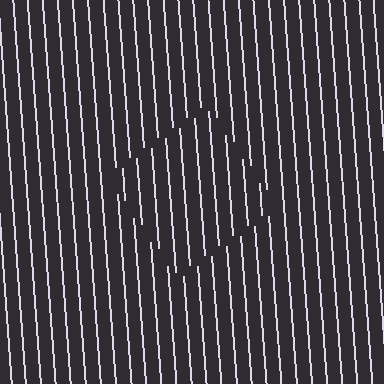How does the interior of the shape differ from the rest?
The interior of the shape contains the same grating, shifted by half a period — the contour is defined by the phase discontinuity where line-ends from the inner and outer gratings abut.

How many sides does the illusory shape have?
4 sides — the line-ends trace a square.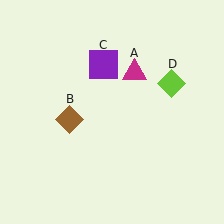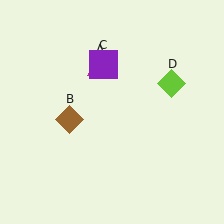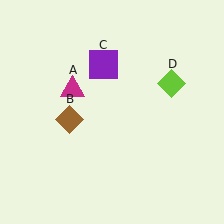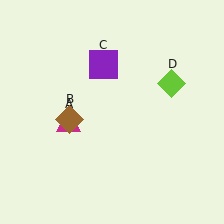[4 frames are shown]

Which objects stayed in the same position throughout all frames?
Brown diamond (object B) and purple square (object C) and lime diamond (object D) remained stationary.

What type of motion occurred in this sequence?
The magenta triangle (object A) rotated counterclockwise around the center of the scene.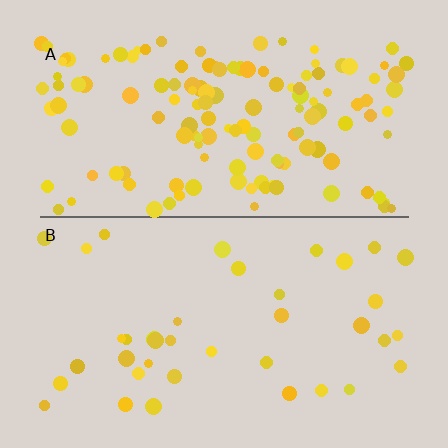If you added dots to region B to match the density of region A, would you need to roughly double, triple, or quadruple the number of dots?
Approximately quadruple.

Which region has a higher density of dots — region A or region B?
A (the top).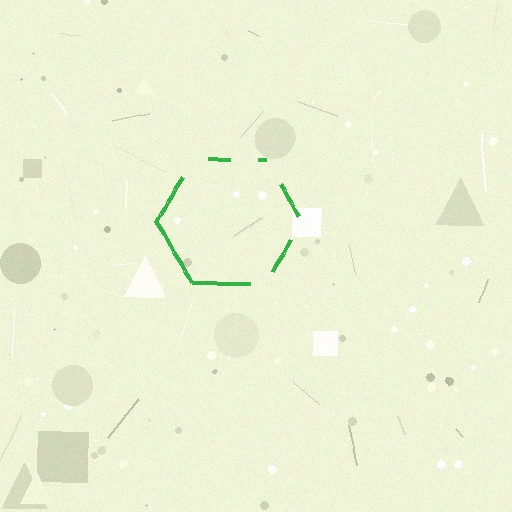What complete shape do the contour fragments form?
The contour fragments form a hexagon.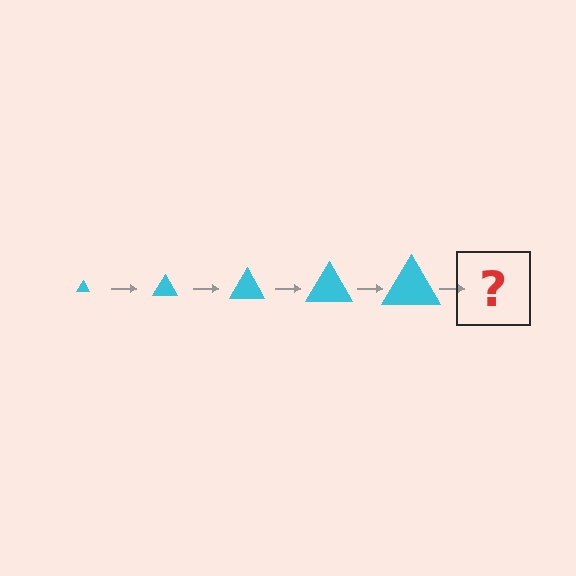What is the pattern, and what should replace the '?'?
The pattern is that the triangle gets progressively larger each step. The '?' should be a cyan triangle, larger than the previous one.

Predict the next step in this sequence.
The next step is a cyan triangle, larger than the previous one.